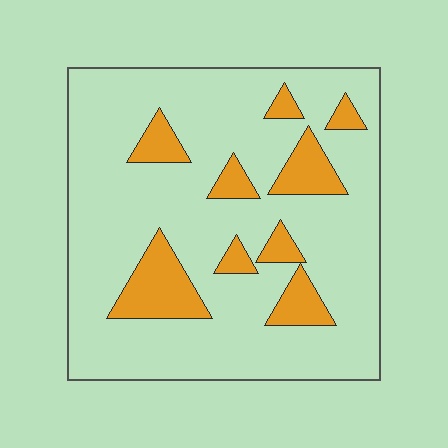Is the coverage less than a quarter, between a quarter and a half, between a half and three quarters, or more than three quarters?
Less than a quarter.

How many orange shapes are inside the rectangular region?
9.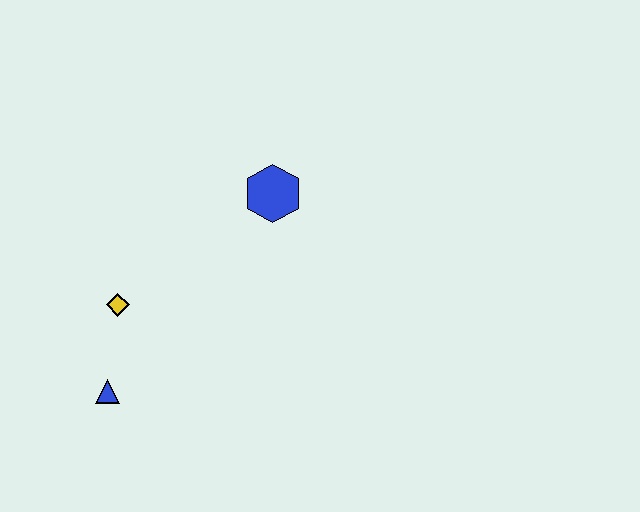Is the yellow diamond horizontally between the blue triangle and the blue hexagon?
Yes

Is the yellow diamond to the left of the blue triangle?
No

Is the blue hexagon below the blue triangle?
No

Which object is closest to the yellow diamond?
The blue triangle is closest to the yellow diamond.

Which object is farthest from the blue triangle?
The blue hexagon is farthest from the blue triangle.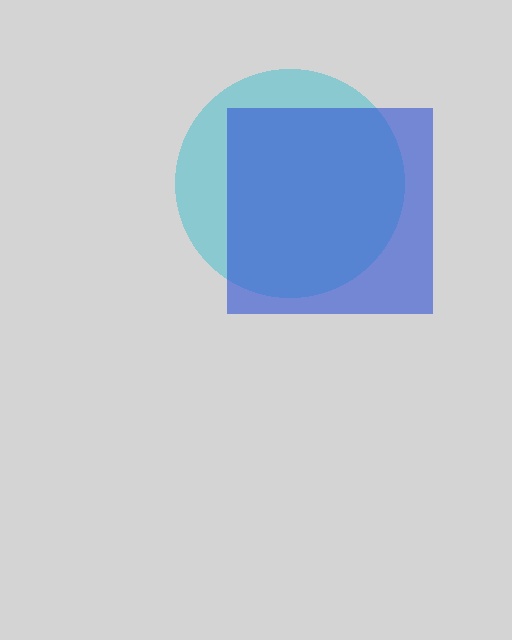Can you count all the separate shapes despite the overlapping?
Yes, there are 2 separate shapes.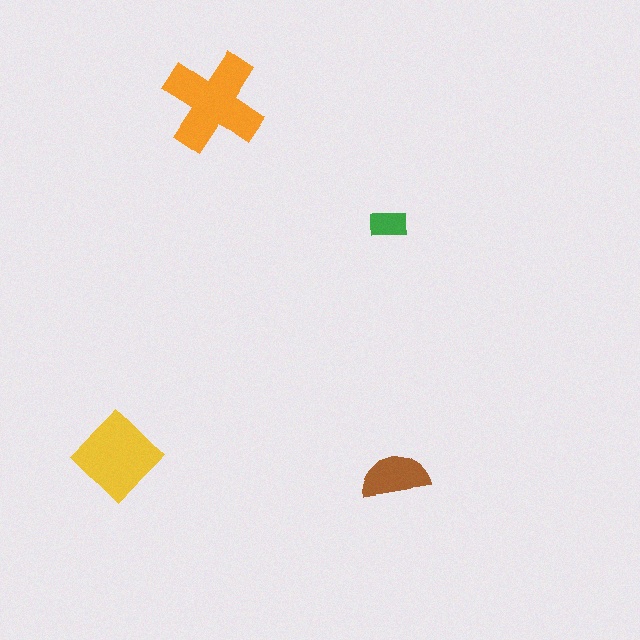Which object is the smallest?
The green rectangle.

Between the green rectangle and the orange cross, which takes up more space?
The orange cross.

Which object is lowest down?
The brown semicircle is bottommost.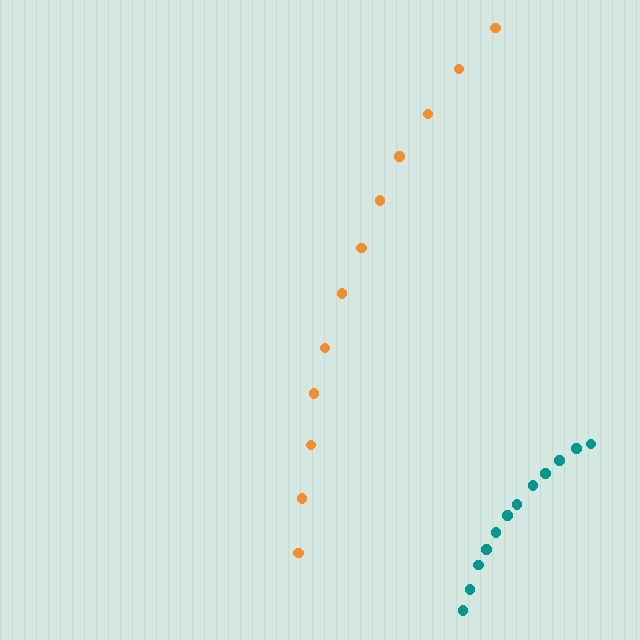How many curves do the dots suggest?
There are 2 distinct paths.